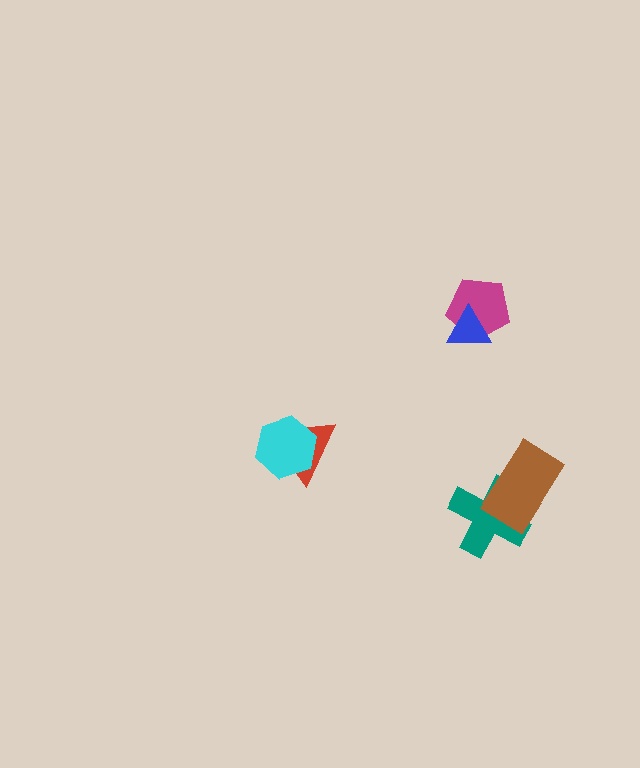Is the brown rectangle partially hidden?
No, no other shape covers it.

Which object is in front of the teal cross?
The brown rectangle is in front of the teal cross.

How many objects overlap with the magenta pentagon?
1 object overlaps with the magenta pentagon.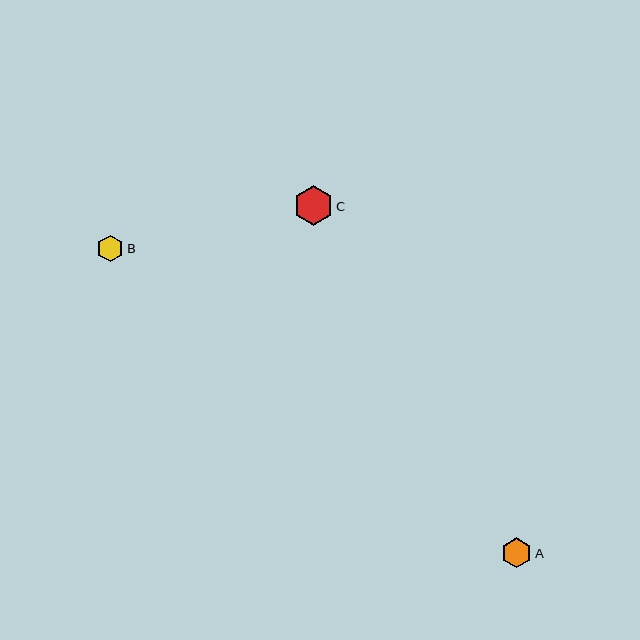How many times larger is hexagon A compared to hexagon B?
Hexagon A is approximately 1.1 times the size of hexagon B.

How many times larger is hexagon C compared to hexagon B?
Hexagon C is approximately 1.5 times the size of hexagon B.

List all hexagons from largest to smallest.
From largest to smallest: C, A, B.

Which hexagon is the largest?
Hexagon C is the largest with a size of approximately 40 pixels.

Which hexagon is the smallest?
Hexagon B is the smallest with a size of approximately 27 pixels.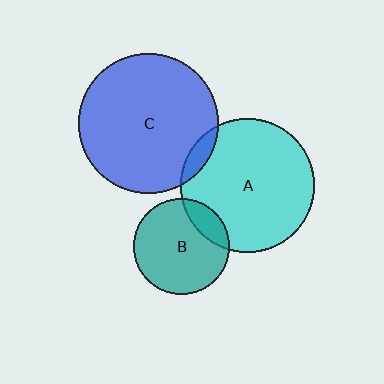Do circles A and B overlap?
Yes.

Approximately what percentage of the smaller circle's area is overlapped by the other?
Approximately 15%.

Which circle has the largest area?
Circle C (blue).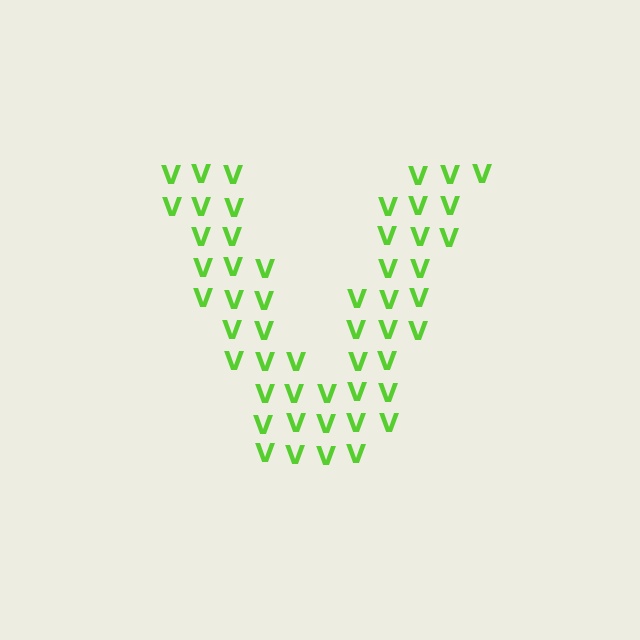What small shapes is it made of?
It is made of small letter V's.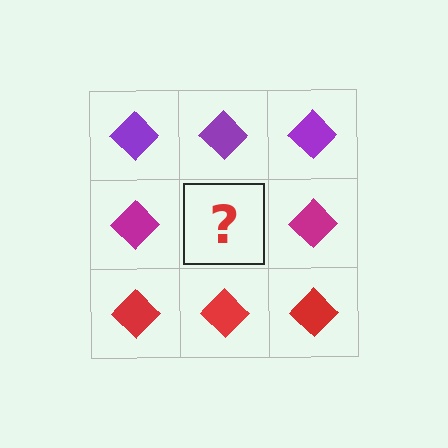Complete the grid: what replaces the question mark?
The question mark should be replaced with a magenta diamond.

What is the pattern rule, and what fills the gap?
The rule is that each row has a consistent color. The gap should be filled with a magenta diamond.